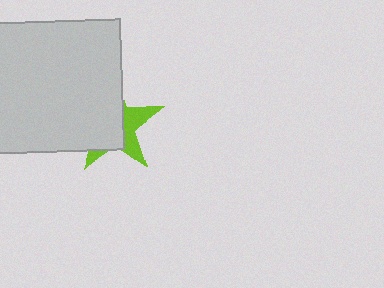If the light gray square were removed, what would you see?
You would see the complete lime star.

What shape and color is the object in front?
The object in front is a light gray square.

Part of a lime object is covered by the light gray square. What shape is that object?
It is a star.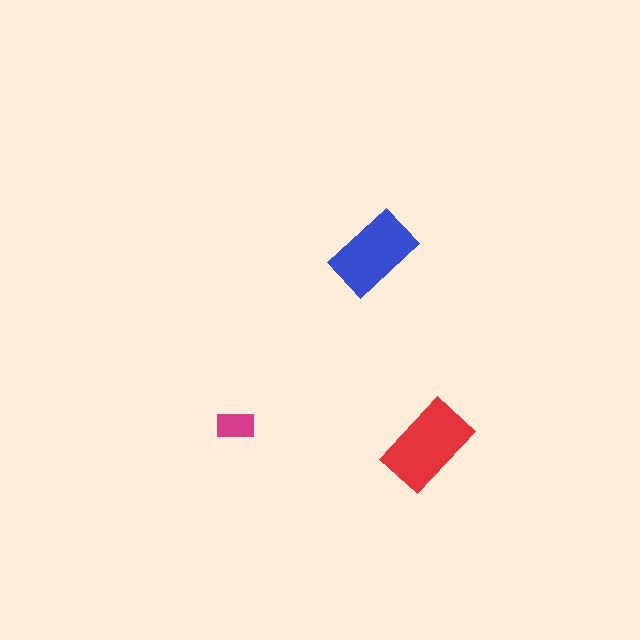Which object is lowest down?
The red rectangle is bottommost.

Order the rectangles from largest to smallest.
the red one, the blue one, the magenta one.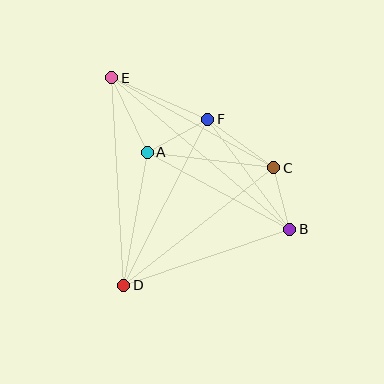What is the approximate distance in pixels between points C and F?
The distance between C and F is approximately 82 pixels.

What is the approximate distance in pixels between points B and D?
The distance between B and D is approximately 175 pixels.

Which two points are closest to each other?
Points B and C are closest to each other.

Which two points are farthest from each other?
Points B and E are farthest from each other.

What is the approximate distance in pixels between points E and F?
The distance between E and F is approximately 104 pixels.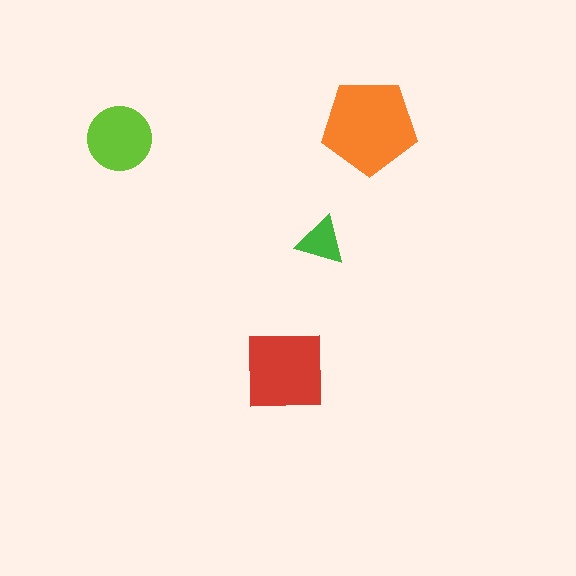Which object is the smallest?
The green triangle.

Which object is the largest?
The orange pentagon.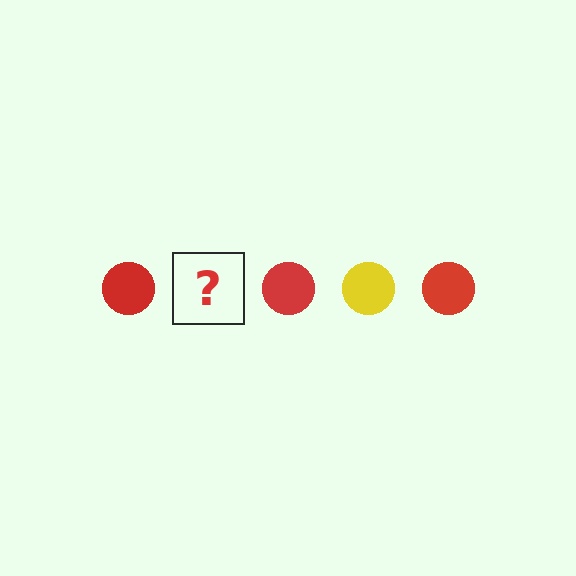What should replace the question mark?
The question mark should be replaced with a yellow circle.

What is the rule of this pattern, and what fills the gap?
The rule is that the pattern cycles through red, yellow circles. The gap should be filled with a yellow circle.